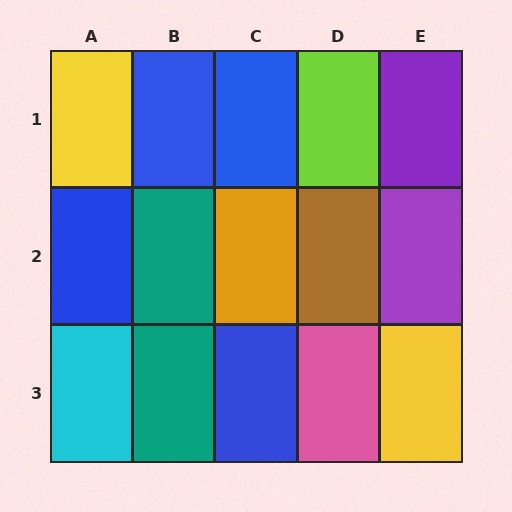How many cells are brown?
1 cell is brown.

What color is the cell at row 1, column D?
Lime.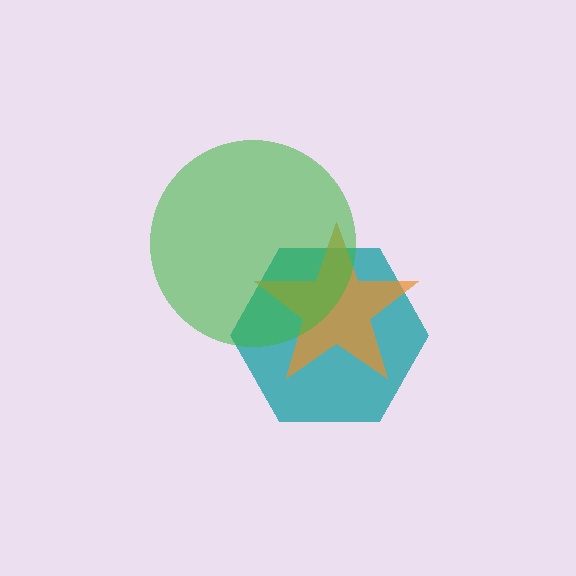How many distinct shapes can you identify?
There are 3 distinct shapes: a teal hexagon, an orange star, a green circle.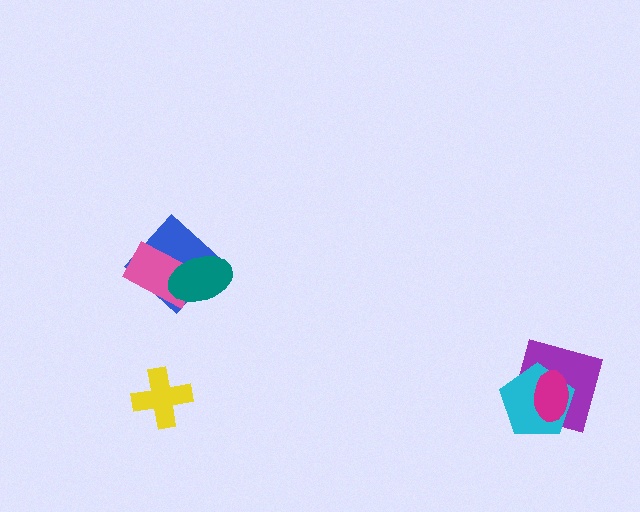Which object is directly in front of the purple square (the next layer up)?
The cyan pentagon is directly in front of the purple square.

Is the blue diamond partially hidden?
Yes, it is partially covered by another shape.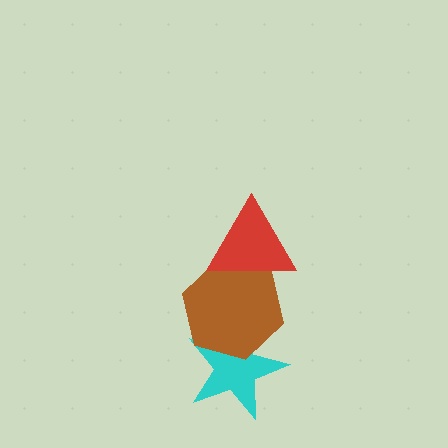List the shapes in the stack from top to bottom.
From top to bottom: the red triangle, the brown hexagon, the cyan star.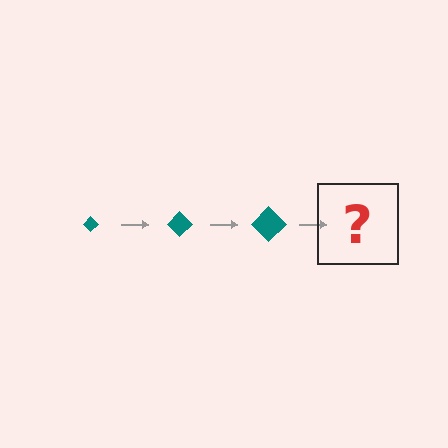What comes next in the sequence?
The next element should be a teal diamond, larger than the previous one.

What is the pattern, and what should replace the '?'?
The pattern is that the diamond gets progressively larger each step. The '?' should be a teal diamond, larger than the previous one.